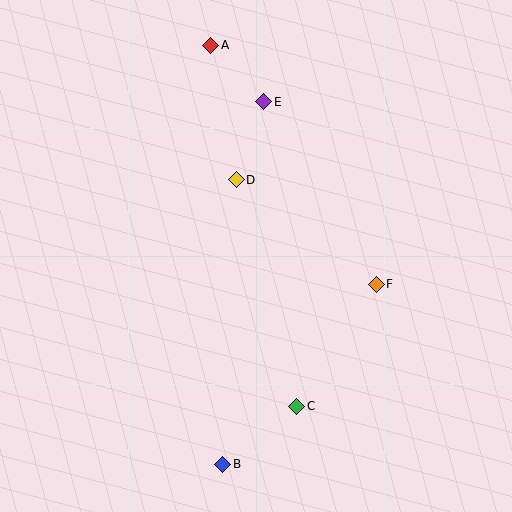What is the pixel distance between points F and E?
The distance between F and E is 215 pixels.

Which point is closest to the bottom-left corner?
Point B is closest to the bottom-left corner.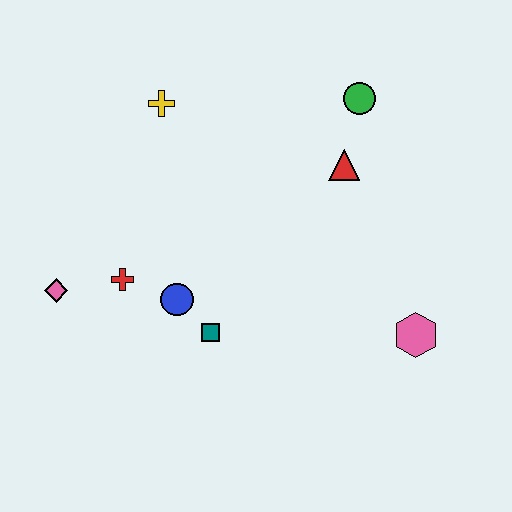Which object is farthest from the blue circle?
The green circle is farthest from the blue circle.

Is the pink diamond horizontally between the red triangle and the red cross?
No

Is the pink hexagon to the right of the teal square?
Yes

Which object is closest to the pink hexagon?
The red triangle is closest to the pink hexagon.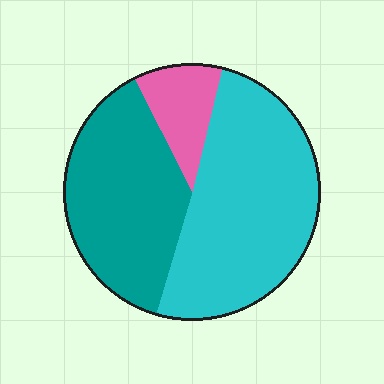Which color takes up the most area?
Cyan, at roughly 50%.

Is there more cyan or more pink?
Cyan.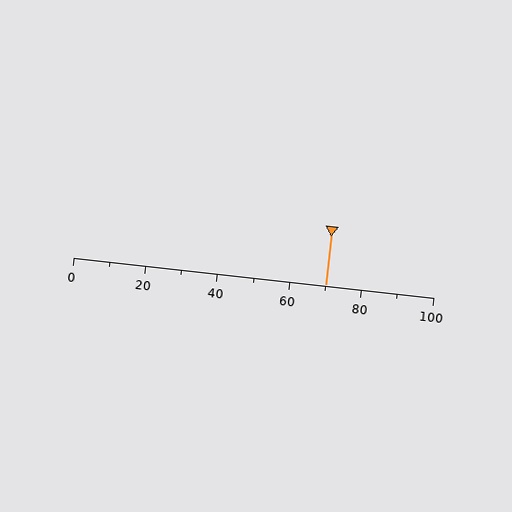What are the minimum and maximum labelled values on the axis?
The axis runs from 0 to 100.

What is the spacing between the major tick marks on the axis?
The major ticks are spaced 20 apart.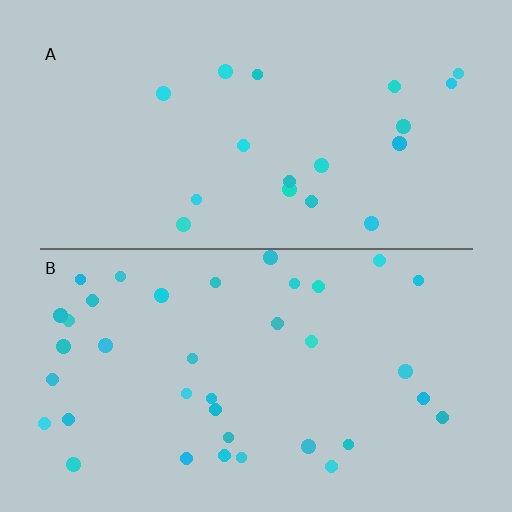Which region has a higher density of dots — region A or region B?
B (the bottom).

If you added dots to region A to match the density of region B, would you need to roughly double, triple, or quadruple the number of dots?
Approximately double.